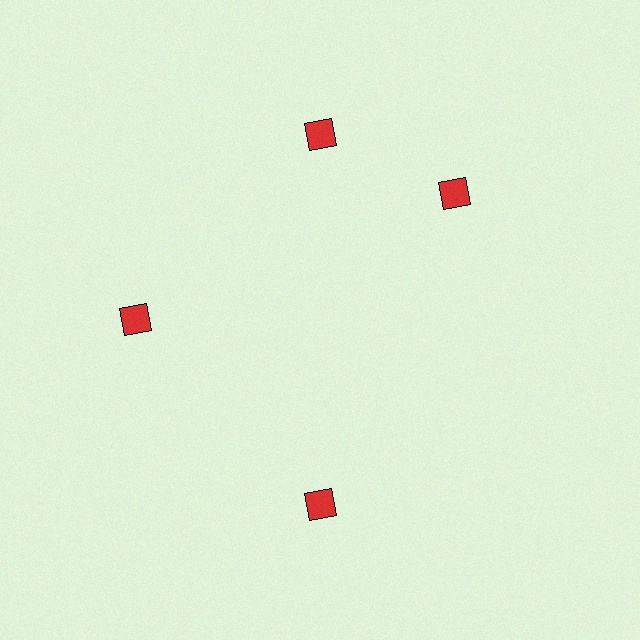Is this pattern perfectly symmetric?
No. The 4 red diamonds are arranged in a ring, but one element near the 3 o'clock position is rotated out of alignment along the ring, breaking the 4-fold rotational symmetry.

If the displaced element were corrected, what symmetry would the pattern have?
It would have 4-fold rotational symmetry — the pattern would map onto itself every 90 degrees.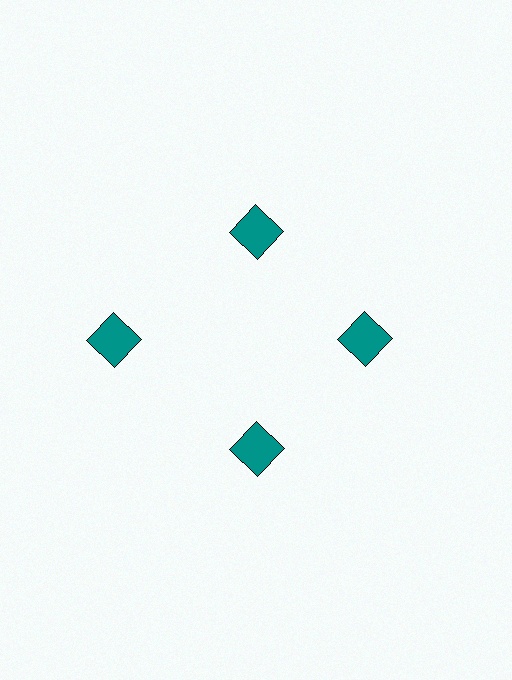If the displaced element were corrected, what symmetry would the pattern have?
It would have 4-fold rotational symmetry — the pattern would map onto itself every 90 degrees.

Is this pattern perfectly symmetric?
No. The 4 teal squares are arranged in a ring, but one element near the 9 o'clock position is pushed outward from the center, breaking the 4-fold rotational symmetry.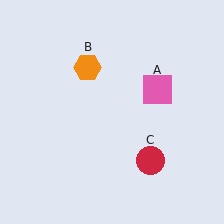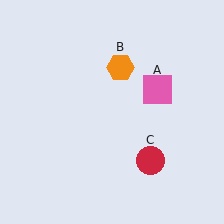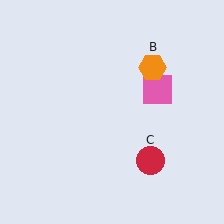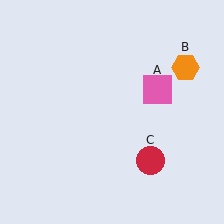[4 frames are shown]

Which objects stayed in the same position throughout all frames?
Pink square (object A) and red circle (object C) remained stationary.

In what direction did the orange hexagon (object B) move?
The orange hexagon (object B) moved right.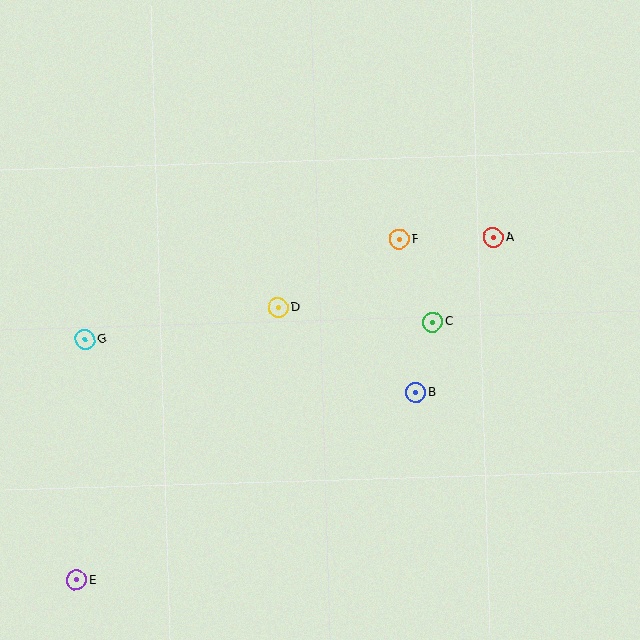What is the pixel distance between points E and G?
The distance between E and G is 241 pixels.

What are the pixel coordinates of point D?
Point D is at (278, 308).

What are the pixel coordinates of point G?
Point G is at (85, 339).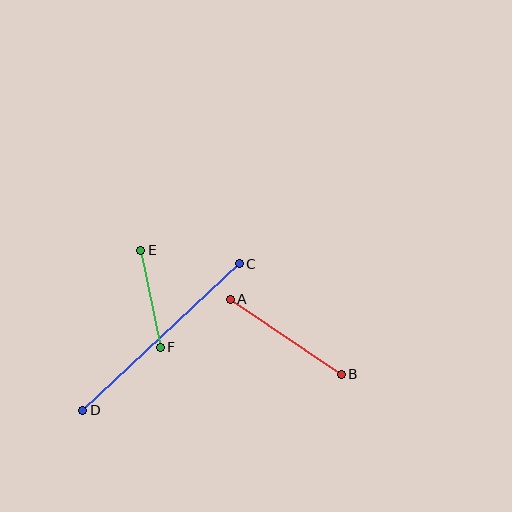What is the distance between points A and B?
The distance is approximately 134 pixels.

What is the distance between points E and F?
The distance is approximately 99 pixels.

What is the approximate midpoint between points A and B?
The midpoint is at approximately (286, 337) pixels.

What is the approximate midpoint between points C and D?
The midpoint is at approximately (161, 337) pixels.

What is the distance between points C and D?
The distance is approximately 214 pixels.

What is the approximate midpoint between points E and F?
The midpoint is at approximately (151, 299) pixels.